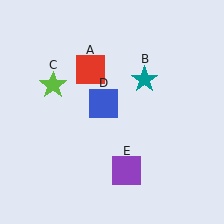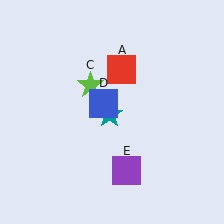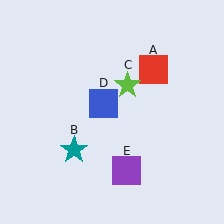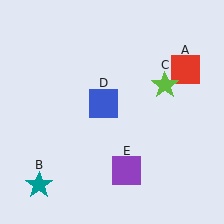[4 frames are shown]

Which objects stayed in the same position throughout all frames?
Blue square (object D) and purple square (object E) remained stationary.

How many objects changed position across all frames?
3 objects changed position: red square (object A), teal star (object B), lime star (object C).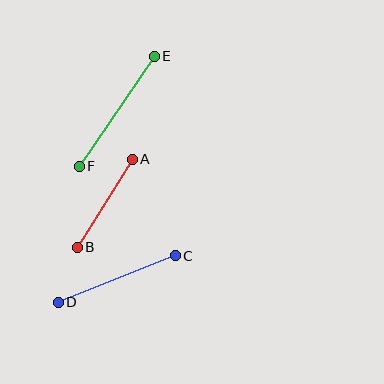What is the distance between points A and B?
The distance is approximately 104 pixels.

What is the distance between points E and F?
The distance is approximately 133 pixels.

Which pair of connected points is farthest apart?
Points E and F are farthest apart.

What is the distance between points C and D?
The distance is approximately 126 pixels.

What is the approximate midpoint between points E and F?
The midpoint is at approximately (117, 111) pixels.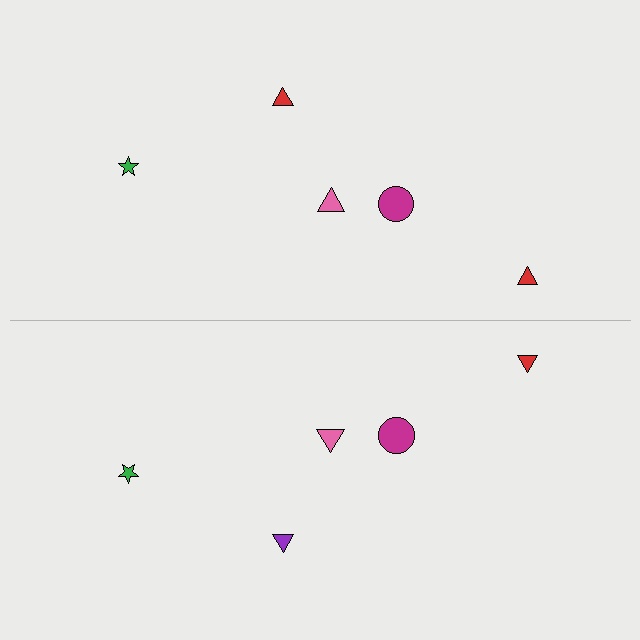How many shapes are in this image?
There are 10 shapes in this image.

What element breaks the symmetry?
The purple triangle on the bottom side breaks the symmetry — its mirror counterpart is red.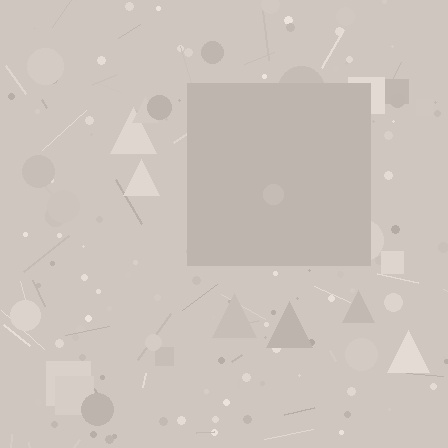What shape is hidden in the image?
A square is hidden in the image.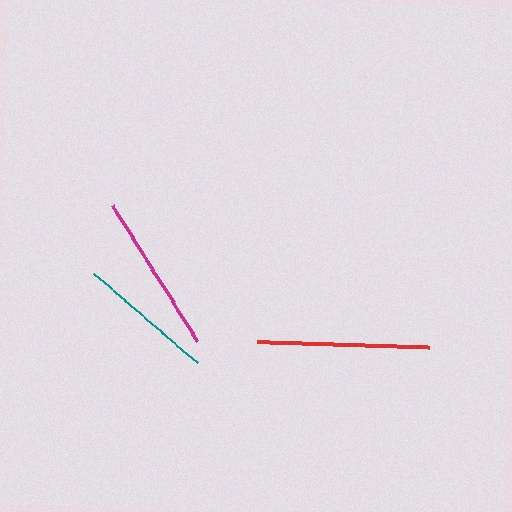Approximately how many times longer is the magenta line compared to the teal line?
The magenta line is approximately 1.2 times the length of the teal line.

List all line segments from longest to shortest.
From longest to shortest: red, magenta, teal.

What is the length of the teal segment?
The teal segment is approximately 137 pixels long.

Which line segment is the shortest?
The teal line is the shortest at approximately 137 pixels.